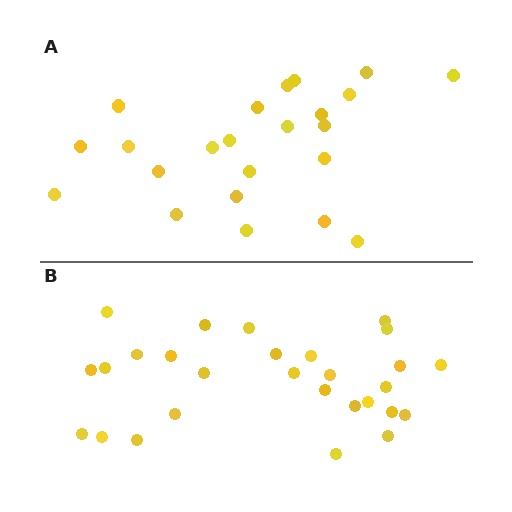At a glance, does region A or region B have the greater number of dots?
Region B (the bottom region) has more dots.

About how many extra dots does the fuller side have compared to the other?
Region B has about 5 more dots than region A.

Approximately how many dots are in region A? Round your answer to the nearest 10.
About 20 dots. (The exact count is 23, which rounds to 20.)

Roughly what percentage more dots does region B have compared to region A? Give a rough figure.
About 20% more.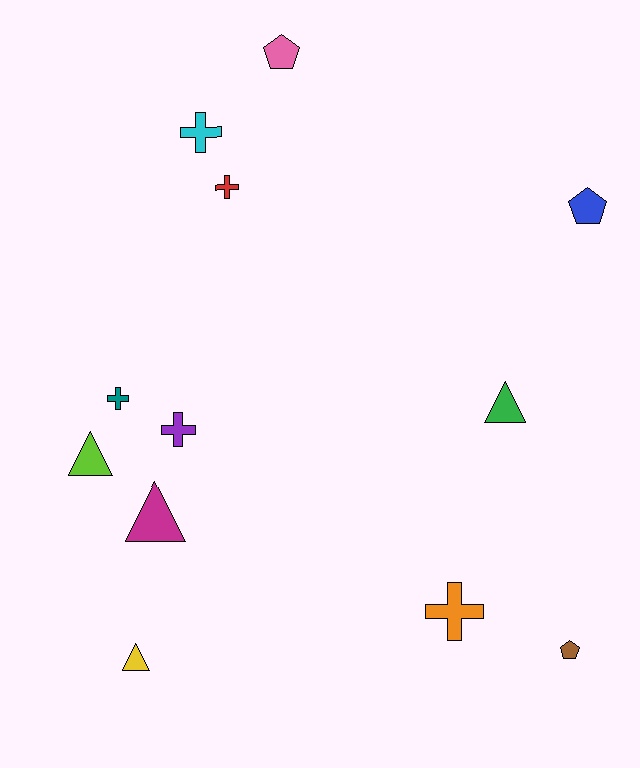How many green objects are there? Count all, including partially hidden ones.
There is 1 green object.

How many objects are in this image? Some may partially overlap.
There are 12 objects.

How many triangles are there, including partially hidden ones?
There are 4 triangles.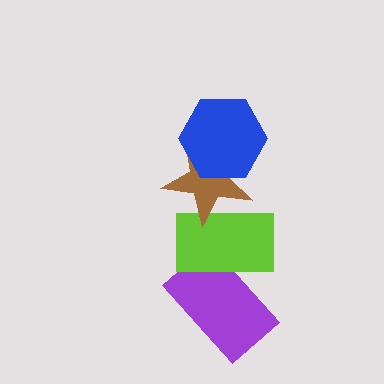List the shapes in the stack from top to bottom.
From top to bottom: the blue hexagon, the brown star, the lime rectangle, the purple rectangle.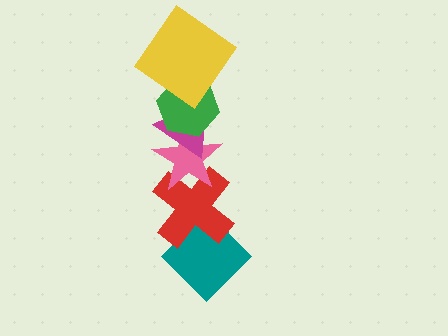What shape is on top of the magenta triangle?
The green hexagon is on top of the magenta triangle.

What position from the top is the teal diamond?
The teal diamond is 6th from the top.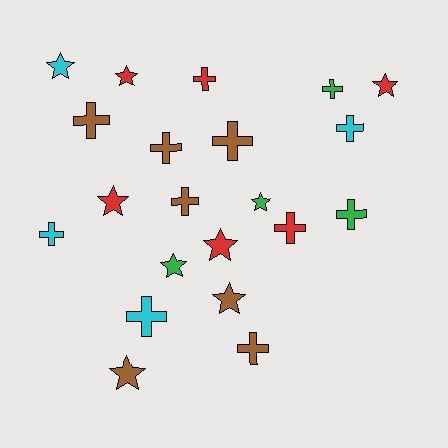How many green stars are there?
There are 2 green stars.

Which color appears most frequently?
Brown, with 7 objects.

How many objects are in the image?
There are 21 objects.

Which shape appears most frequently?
Cross, with 12 objects.